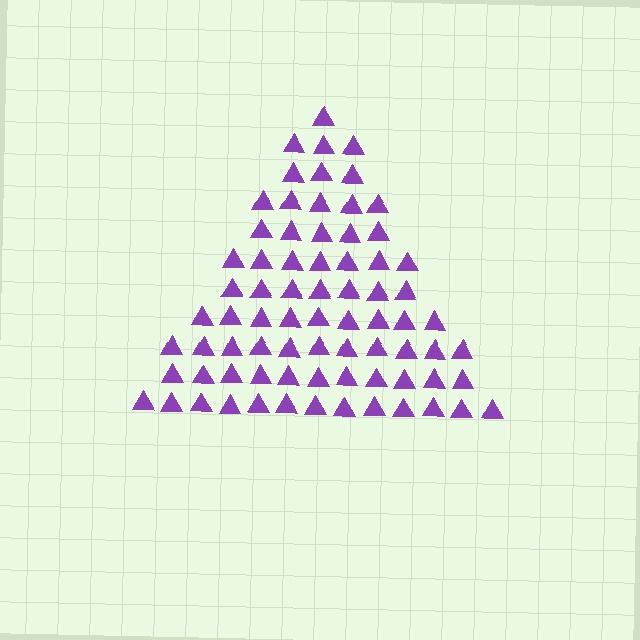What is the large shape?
The large shape is a triangle.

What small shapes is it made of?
It is made of small triangles.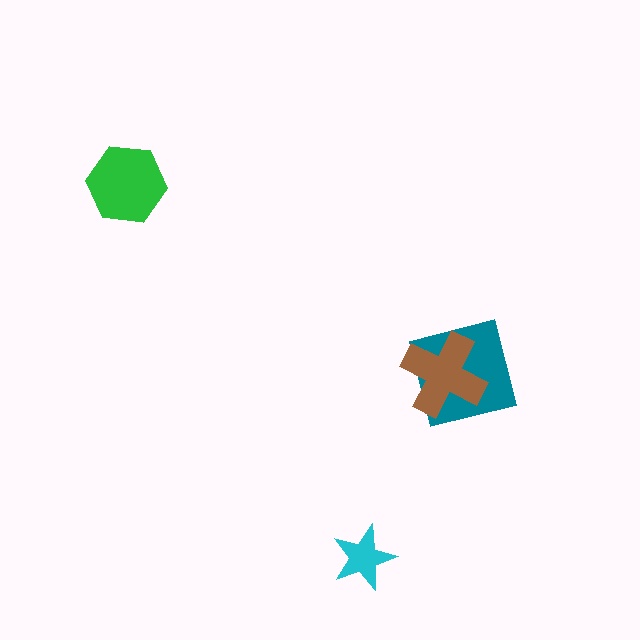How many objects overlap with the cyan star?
0 objects overlap with the cyan star.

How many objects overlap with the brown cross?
1 object overlaps with the brown cross.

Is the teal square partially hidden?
Yes, it is partially covered by another shape.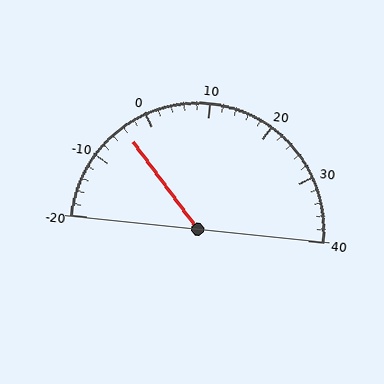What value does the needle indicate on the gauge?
The needle indicates approximately -4.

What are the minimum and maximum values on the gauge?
The gauge ranges from -20 to 40.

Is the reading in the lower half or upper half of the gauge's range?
The reading is in the lower half of the range (-20 to 40).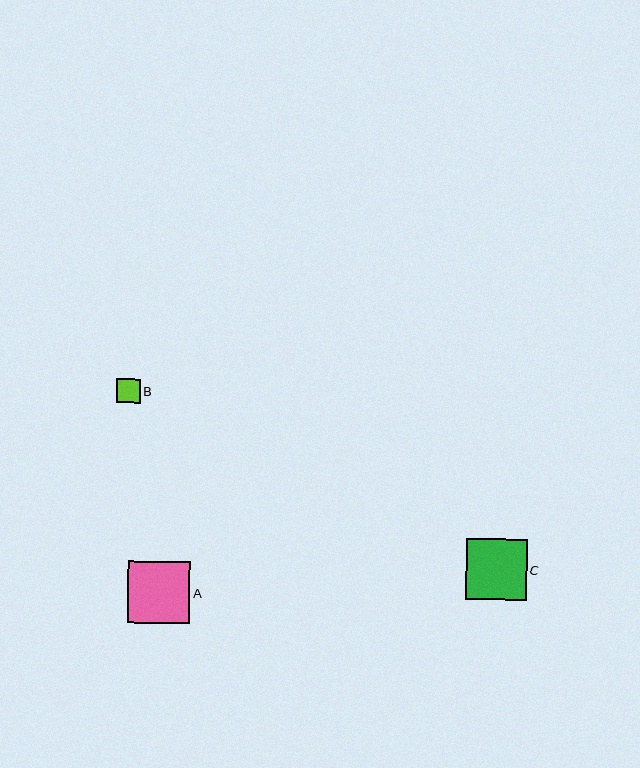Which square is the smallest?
Square B is the smallest with a size of approximately 23 pixels.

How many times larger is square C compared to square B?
Square C is approximately 2.6 times the size of square B.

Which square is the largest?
Square A is the largest with a size of approximately 62 pixels.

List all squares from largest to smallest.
From largest to smallest: A, C, B.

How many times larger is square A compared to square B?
Square A is approximately 2.7 times the size of square B.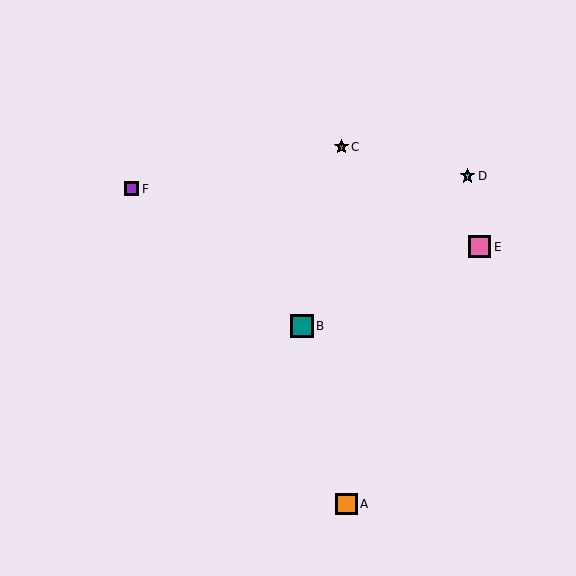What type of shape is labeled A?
Shape A is an orange square.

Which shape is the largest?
The teal square (labeled B) is the largest.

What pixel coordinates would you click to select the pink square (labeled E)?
Click at (480, 247) to select the pink square E.